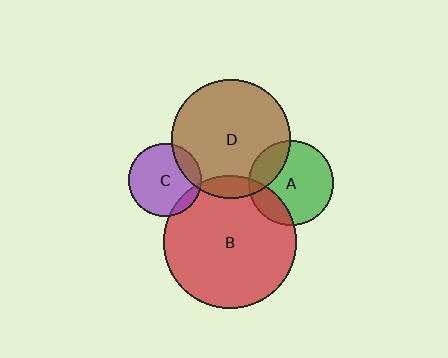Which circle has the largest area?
Circle B (red).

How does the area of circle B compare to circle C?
Approximately 3.3 times.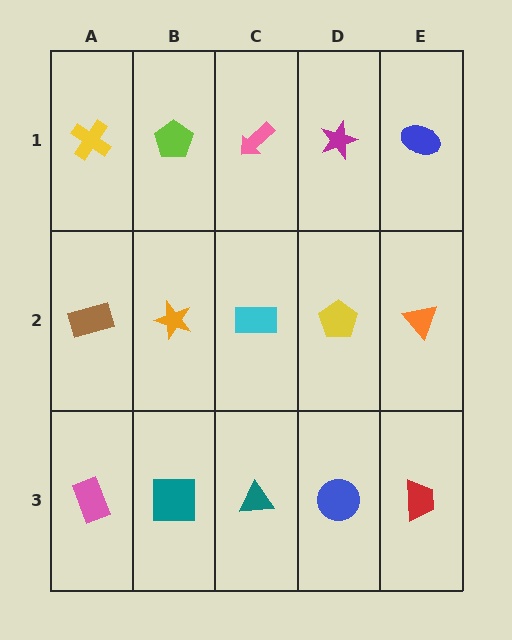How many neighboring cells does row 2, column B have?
4.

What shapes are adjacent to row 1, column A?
A brown rectangle (row 2, column A), a lime pentagon (row 1, column B).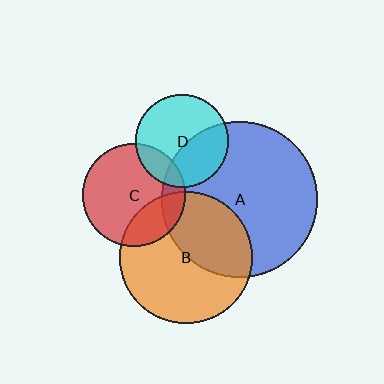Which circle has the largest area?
Circle A (blue).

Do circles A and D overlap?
Yes.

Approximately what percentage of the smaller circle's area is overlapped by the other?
Approximately 40%.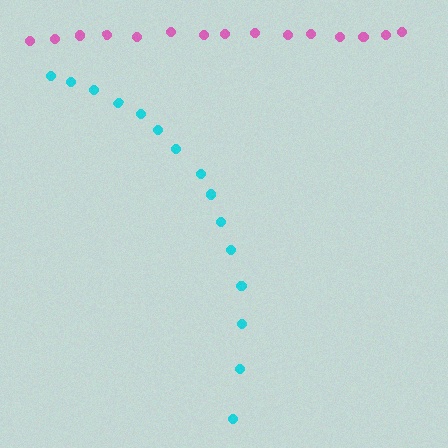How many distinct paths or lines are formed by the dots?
There are 2 distinct paths.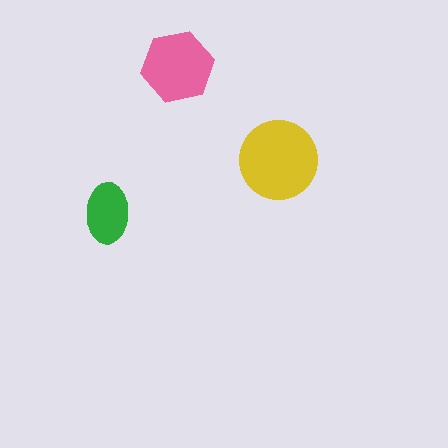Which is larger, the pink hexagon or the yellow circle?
The yellow circle.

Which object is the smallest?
The green ellipse.